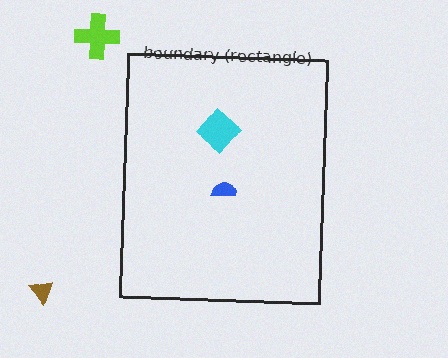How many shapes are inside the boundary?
2 inside, 2 outside.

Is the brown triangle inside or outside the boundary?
Outside.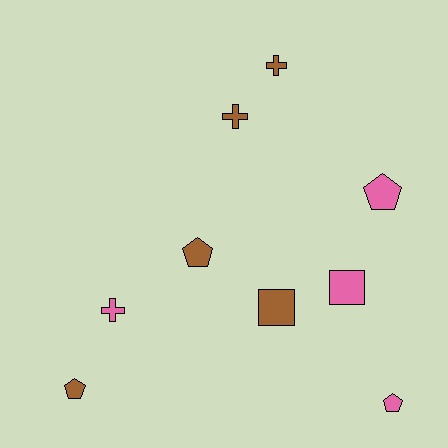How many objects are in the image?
There are 9 objects.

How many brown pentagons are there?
There are 2 brown pentagons.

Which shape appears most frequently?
Pentagon, with 4 objects.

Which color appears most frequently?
Brown, with 5 objects.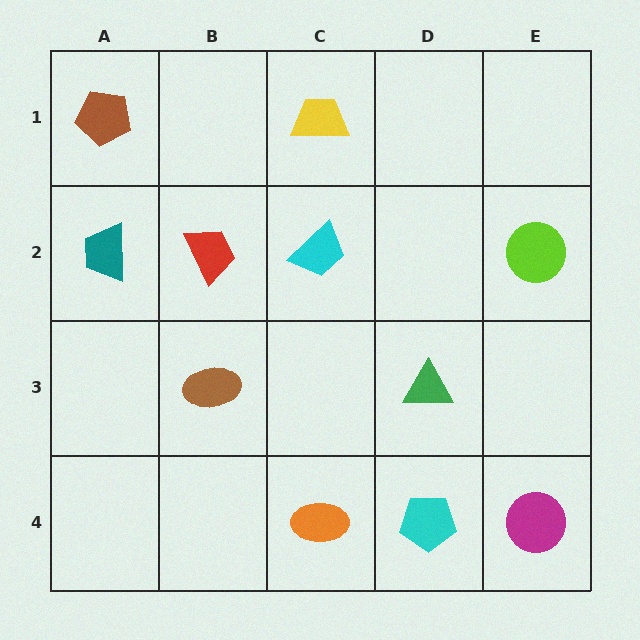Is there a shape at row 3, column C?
No, that cell is empty.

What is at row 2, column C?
A cyan trapezoid.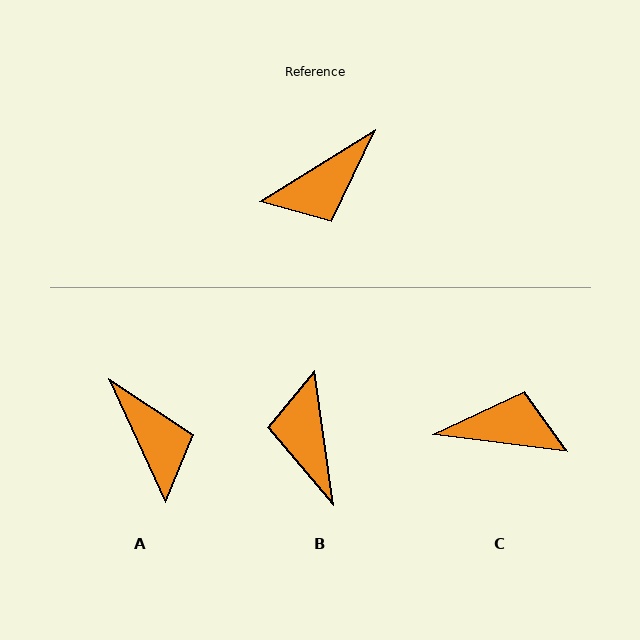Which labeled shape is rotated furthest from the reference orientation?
C, about 141 degrees away.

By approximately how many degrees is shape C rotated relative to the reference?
Approximately 141 degrees counter-clockwise.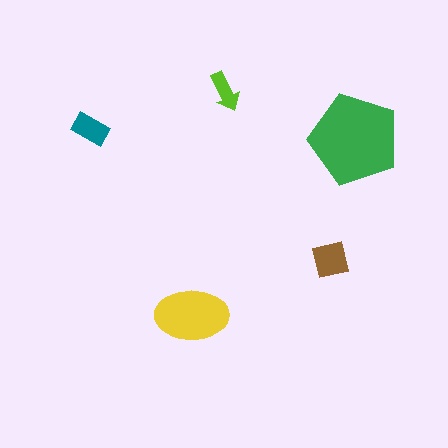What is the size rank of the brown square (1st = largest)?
3rd.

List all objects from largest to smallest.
The green pentagon, the yellow ellipse, the brown square, the teal rectangle, the lime arrow.